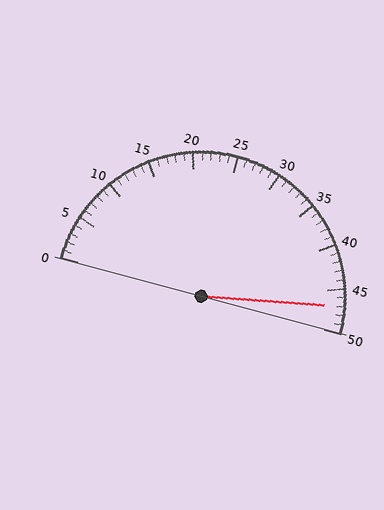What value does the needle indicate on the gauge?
The needle indicates approximately 47.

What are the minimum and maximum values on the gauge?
The gauge ranges from 0 to 50.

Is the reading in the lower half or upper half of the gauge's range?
The reading is in the upper half of the range (0 to 50).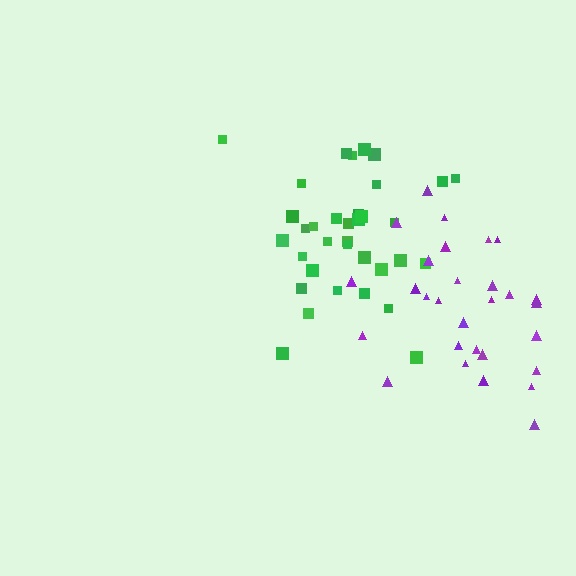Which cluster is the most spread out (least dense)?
Purple.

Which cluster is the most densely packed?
Green.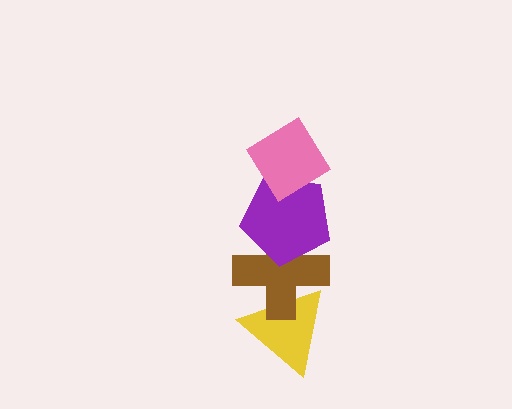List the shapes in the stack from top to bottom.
From top to bottom: the pink diamond, the purple pentagon, the brown cross, the yellow triangle.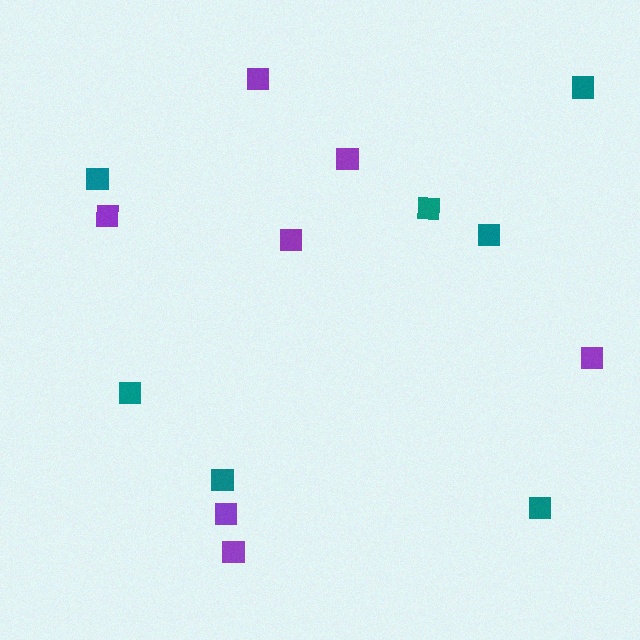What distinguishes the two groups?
There are 2 groups: one group of teal squares (7) and one group of purple squares (7).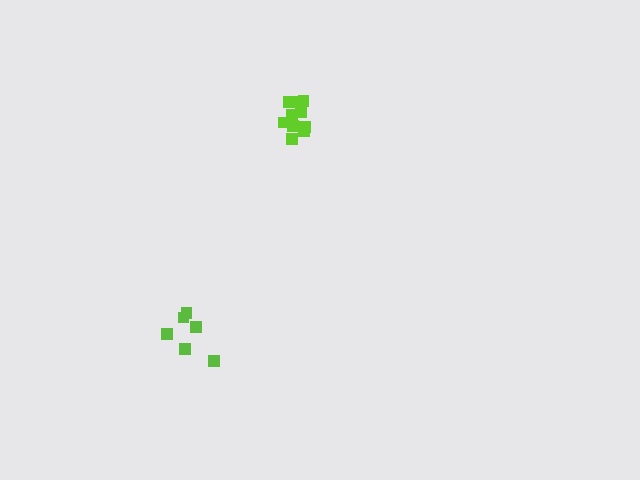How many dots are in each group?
Group 1: 11 dots, Group 2: 6 dots (17 total).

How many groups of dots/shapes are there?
There are 2 groups.